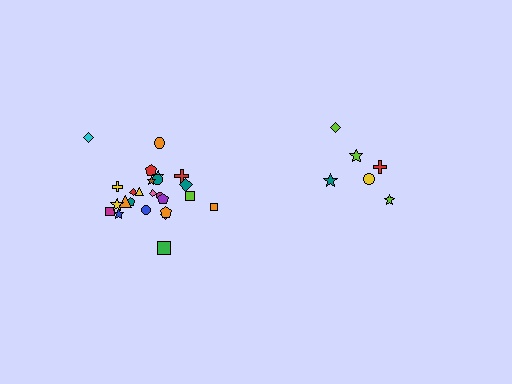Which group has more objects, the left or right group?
The left group.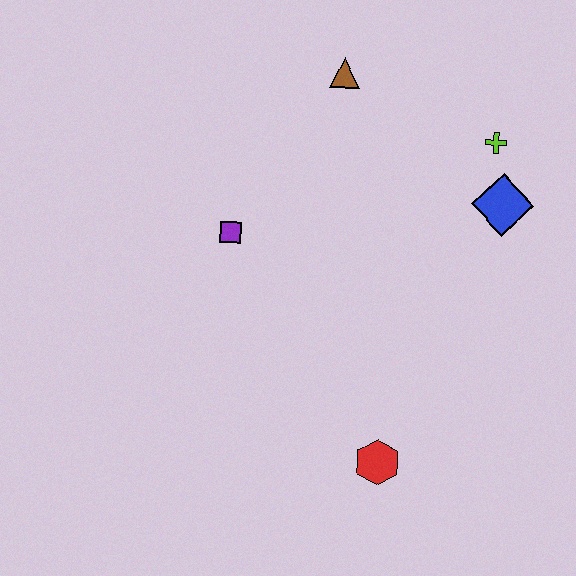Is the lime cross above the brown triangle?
No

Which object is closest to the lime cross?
The blue diamond is closest to the lime cross.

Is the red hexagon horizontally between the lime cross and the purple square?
Yes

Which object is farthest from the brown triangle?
The red hexagon is farthest from the brown triangle.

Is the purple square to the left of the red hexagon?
Yes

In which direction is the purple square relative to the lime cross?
The purple square is to the left of the lime cross.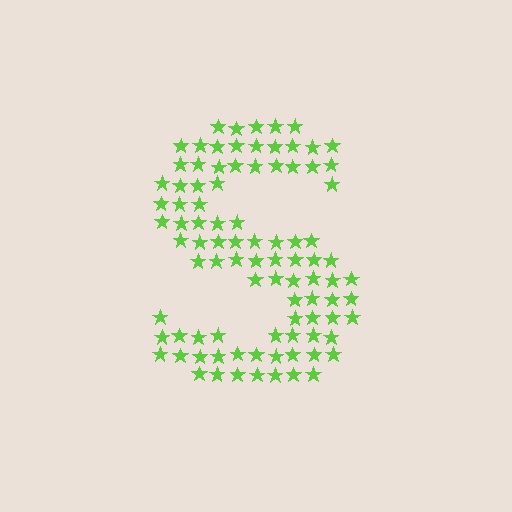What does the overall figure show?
The overall figure shows the letter S.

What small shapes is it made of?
It is made of small stars.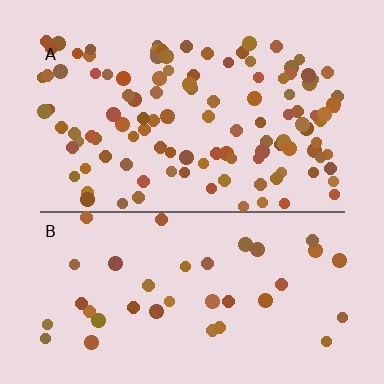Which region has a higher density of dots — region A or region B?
A (the top).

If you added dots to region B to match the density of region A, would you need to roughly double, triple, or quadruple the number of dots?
Approximately triple.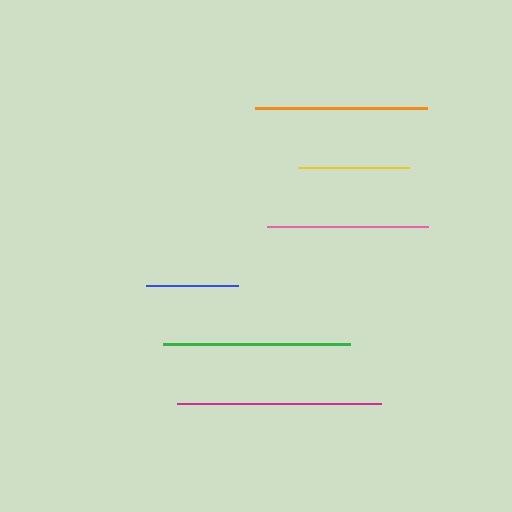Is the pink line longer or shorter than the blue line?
The pink line is longer than the blue line.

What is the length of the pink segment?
The pink segment is approximately 161 pixels long.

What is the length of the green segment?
The green segment is approximately 187 pixels long.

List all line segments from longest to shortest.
From longest to shortest: magenta, green, orange, pink, yellow, blue.